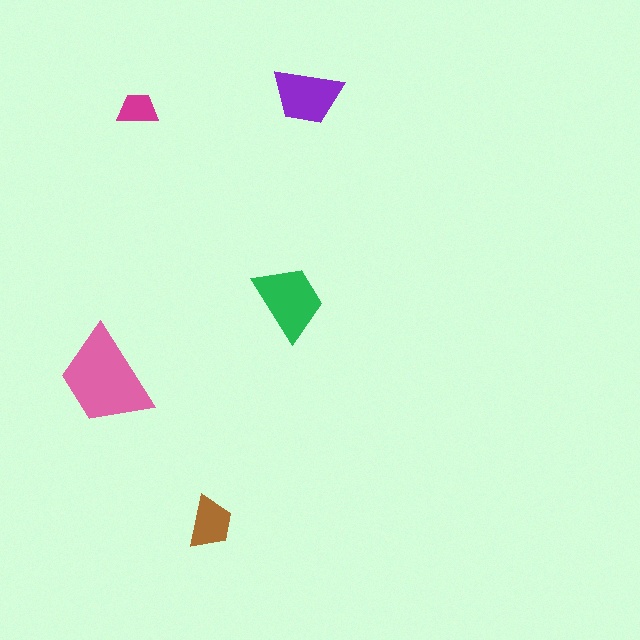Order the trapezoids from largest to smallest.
the pink one, the green one, the purple one, the brown one, the magenta one.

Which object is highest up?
The purple trapezoid is topmost.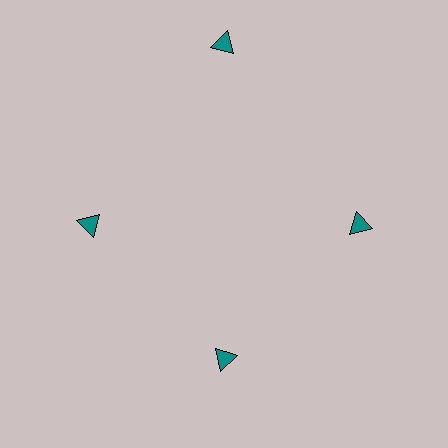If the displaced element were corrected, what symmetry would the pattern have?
It would have 4-fold rotational symmetry — the pattern would map onto itself every 90 degrees.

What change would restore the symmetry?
The symmetry would be restored by moving it inward, back onto the ring so that all 4 triangles sit at equal angles and equal distance from the center.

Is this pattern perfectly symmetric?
No. The 4 teal triangles are arranged in a ring, but one element near the 12 o'clock position is pushed outward from the center, breaking the 4-fold rotational symmetry.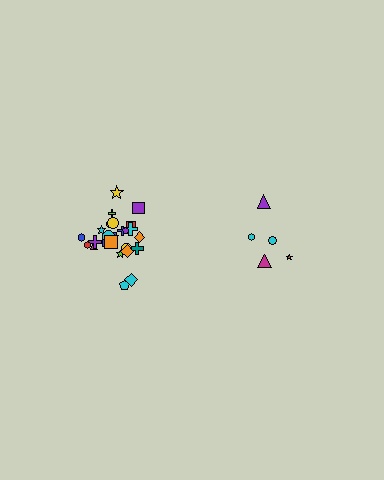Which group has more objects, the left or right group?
The left group.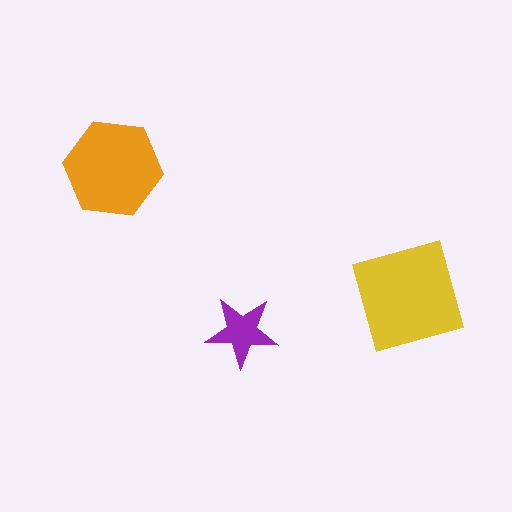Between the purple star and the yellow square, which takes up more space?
The yellow square.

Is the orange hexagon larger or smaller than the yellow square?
Smaller.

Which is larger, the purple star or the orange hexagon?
The orange hexagon.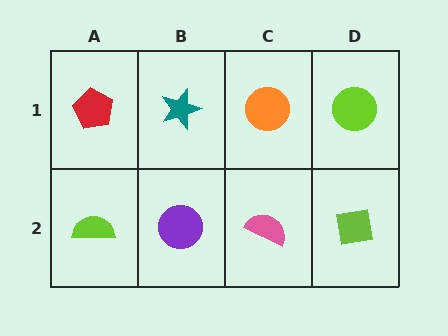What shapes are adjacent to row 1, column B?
A purple circle (row 2, column B), a red pentagon (row 1, column A), an orange circle (row 1, column C).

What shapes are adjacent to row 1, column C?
A pink semicircle (row 2, column C), a teal star (row 1, column B), a lime circle (row 1, column D).